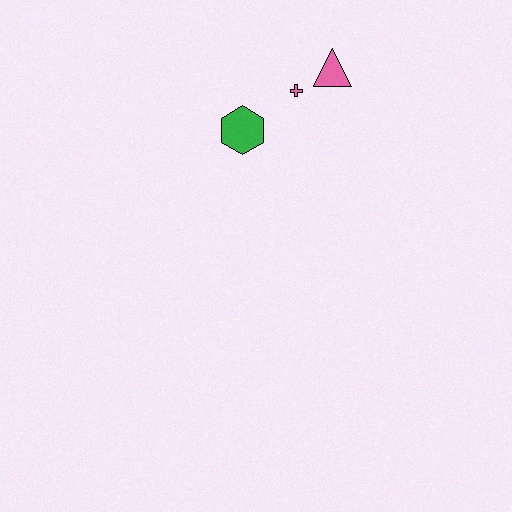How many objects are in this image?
There are 3 objects.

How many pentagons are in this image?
There are no pentagons.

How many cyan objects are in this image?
There are no cyan objects.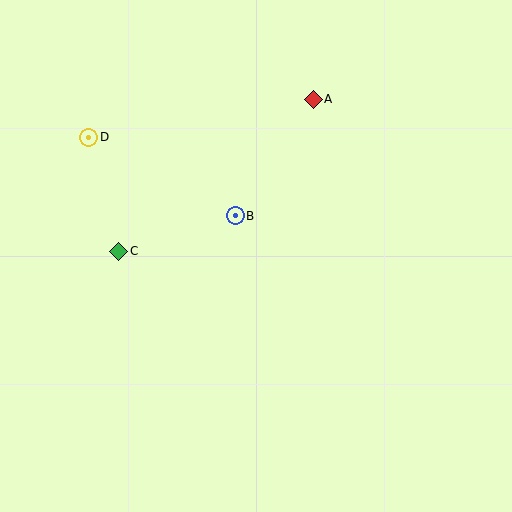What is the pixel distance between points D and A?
The distance between D and A is 228 pixels.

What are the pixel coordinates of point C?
Point C is at (119, 251).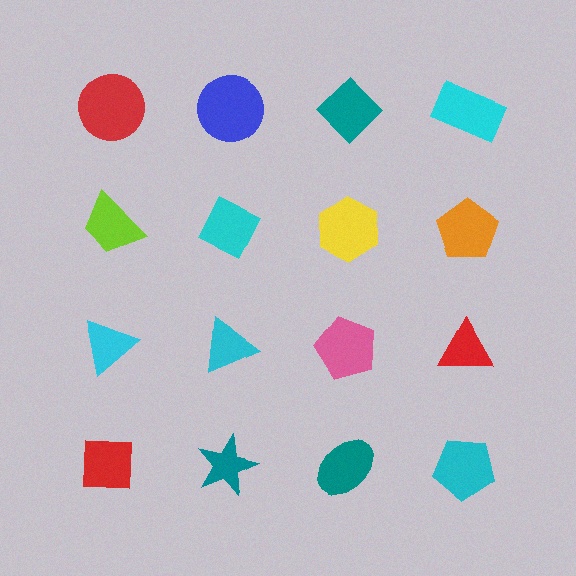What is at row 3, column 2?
A cyan triangle.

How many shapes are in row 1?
4 shapes.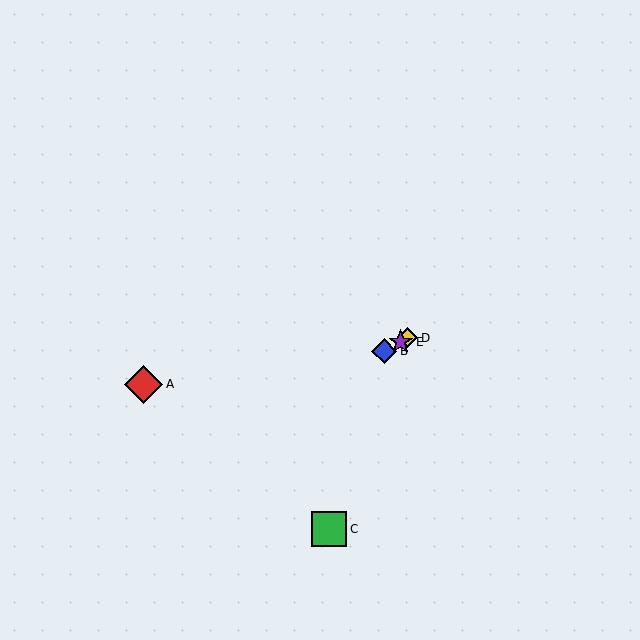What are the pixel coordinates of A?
Object A is at (144, 384).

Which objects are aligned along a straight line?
Objects B, D, E are aligned along a straight line.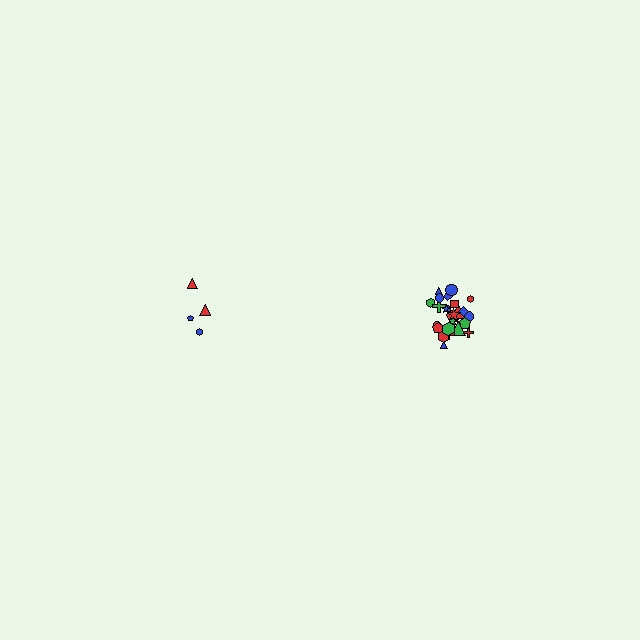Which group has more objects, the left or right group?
The right group.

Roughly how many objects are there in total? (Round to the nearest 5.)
Roughly 30 objects in total.